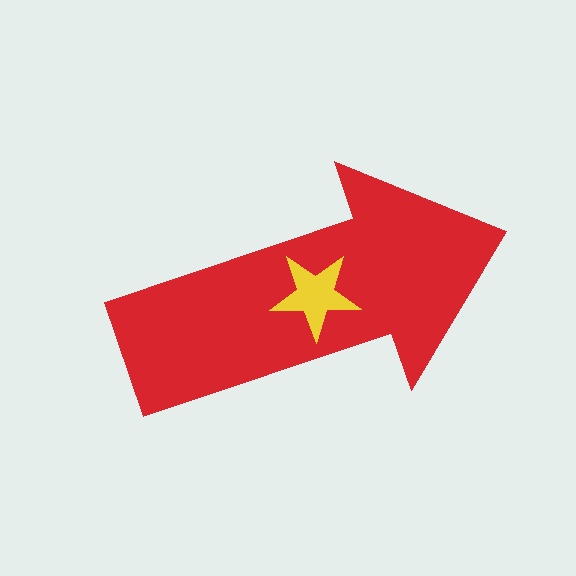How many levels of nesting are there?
2.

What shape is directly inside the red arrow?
The yellow star.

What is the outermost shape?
The red arrow.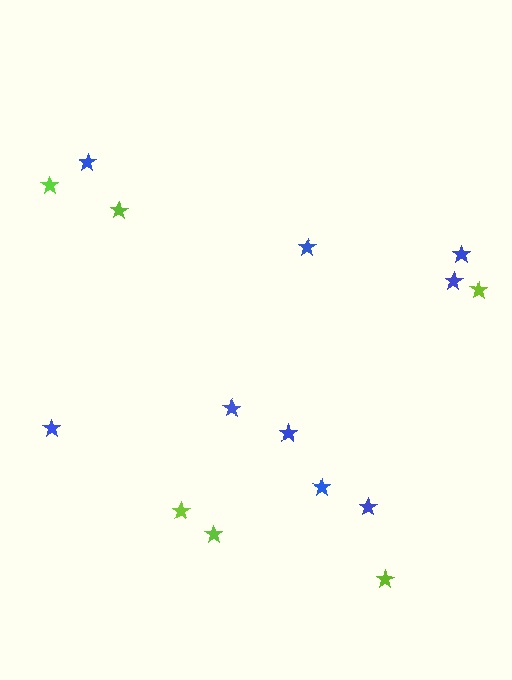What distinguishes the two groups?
There are 2 groups: one group of blue stars (9) and one group of lime stars (6).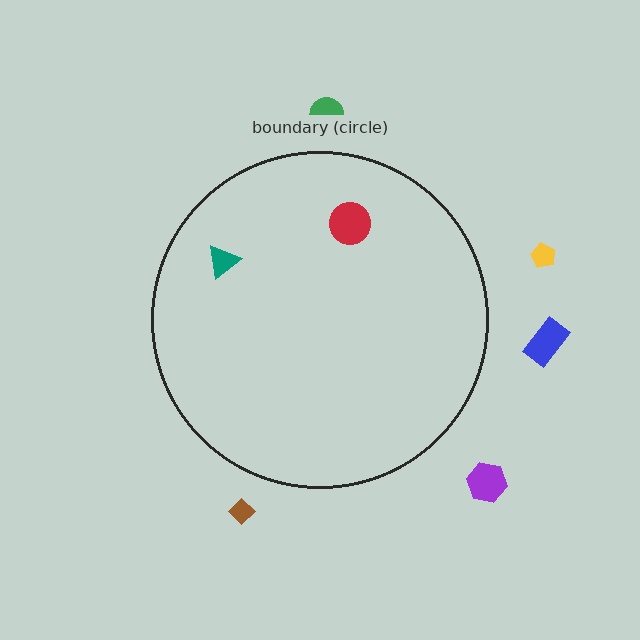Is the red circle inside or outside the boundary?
Inside.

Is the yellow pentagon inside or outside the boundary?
Outside.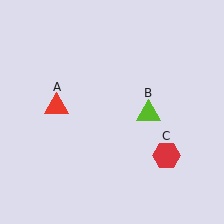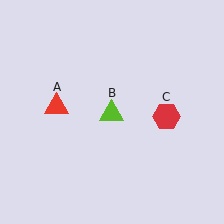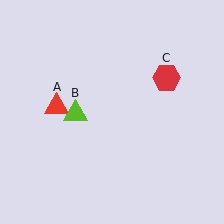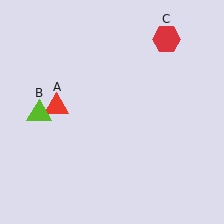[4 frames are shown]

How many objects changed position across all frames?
2 objects changed position: lime triangle (object B), red hexagon (object C).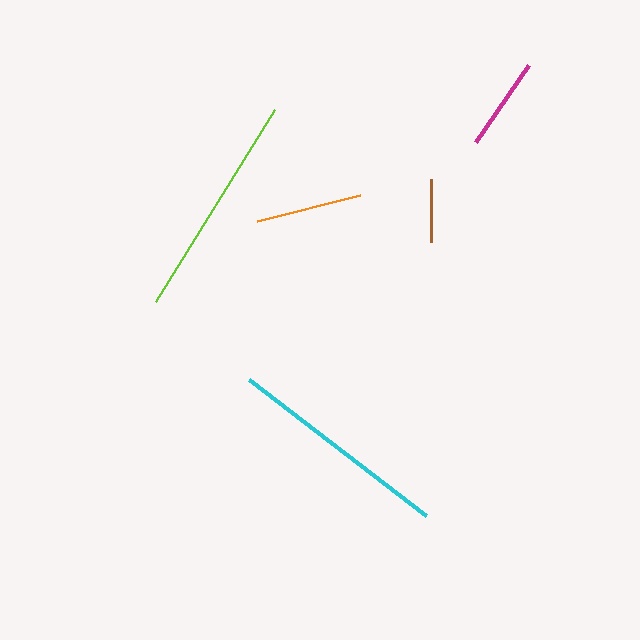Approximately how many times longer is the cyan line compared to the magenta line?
The cyan line is approximately 2.4 times the length of the magenta line.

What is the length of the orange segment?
The orange segment is approximately 106 pixels long.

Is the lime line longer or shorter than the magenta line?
The lime line is longer than the magenta line.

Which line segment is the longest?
The lime line is the longest at approximately 226 pixels.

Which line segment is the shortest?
The brown line is the shortest at approximately 63 pixels.